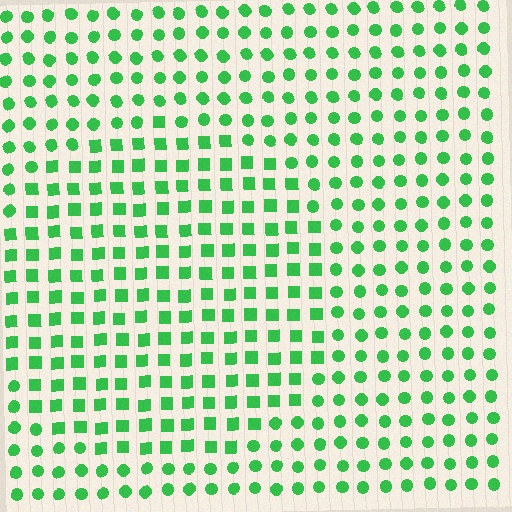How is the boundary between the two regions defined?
The boundary is defined by a change in element shape: squares inside vs. circles outside. All elements share the same color and spacing.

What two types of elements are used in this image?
The image uses squares inside the circle region and circles outside it.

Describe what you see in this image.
The image is filled with small green elements arranged in a uniform grid. A circle-shaped region contains squares, while the surrounding area contains circles. The boundary is defined purely by the change in element shape.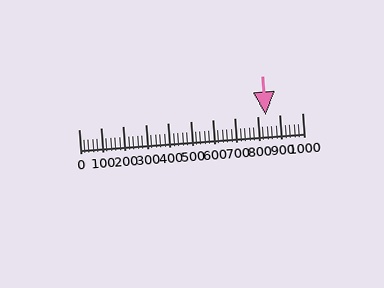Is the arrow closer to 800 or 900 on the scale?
The arrow is closer to 800.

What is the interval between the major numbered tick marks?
The major tick marks are spaced 100 units apart.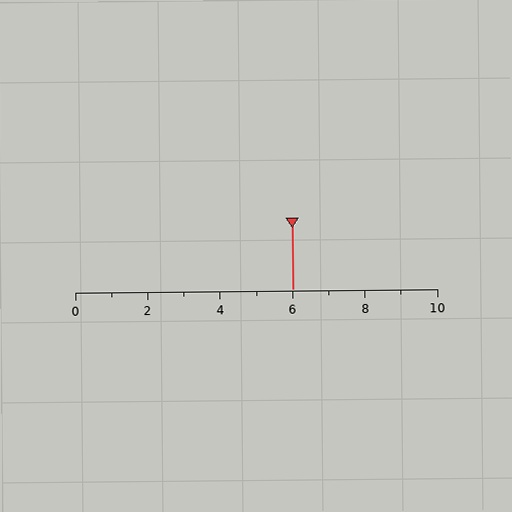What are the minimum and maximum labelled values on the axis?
The axis runs from 0 to 10.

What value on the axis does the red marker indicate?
The marker indicates approximately 6.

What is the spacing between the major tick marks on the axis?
The major ticks are spaced 2 apart.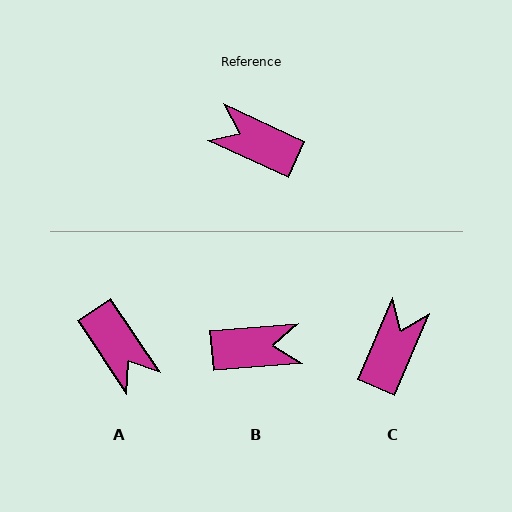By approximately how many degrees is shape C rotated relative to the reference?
Approximately 89 degrees clockwise.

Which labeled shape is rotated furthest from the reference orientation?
B, about 151 degrees away.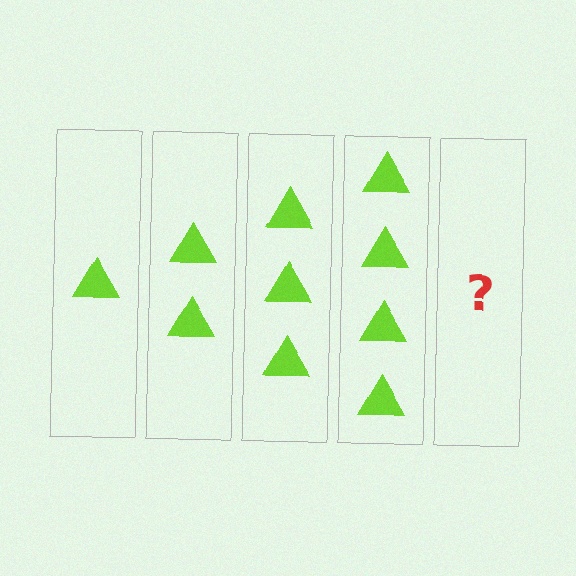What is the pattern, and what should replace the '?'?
The pattern is that each step adds one more triangle. The '?' should be 5 triangles.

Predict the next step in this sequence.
The next step is 5 triangles.